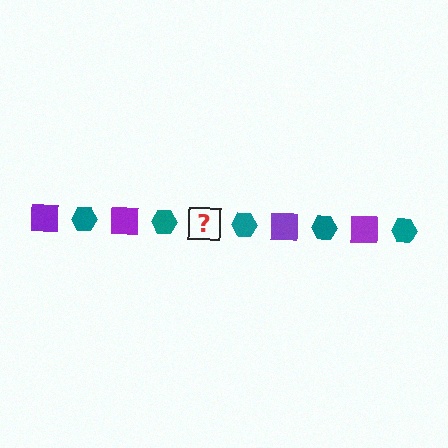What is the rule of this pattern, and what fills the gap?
The rule is that the pattern alternates between purple square and teal hexagon. The gap should be filled with a purple square.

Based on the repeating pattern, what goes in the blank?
The blank should be a purple square.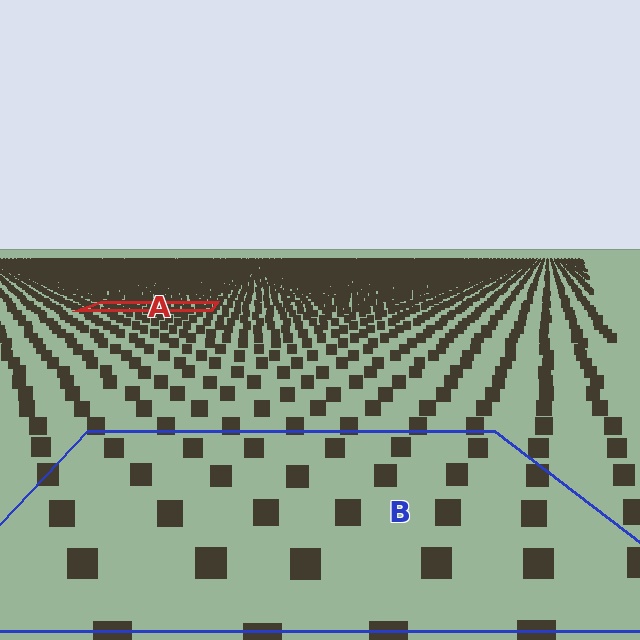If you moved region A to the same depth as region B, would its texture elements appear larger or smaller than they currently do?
They would appear larger. At a closer depth, the same texture elements are projected at a bigger on-screen size.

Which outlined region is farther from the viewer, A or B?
Region A is farther from the viewer — the texture elements inside it appear smaller and more densely packed.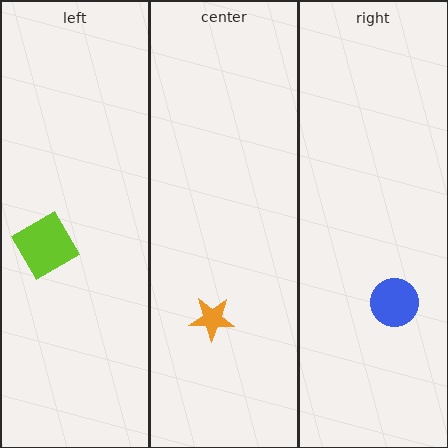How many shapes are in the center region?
1.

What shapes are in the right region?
The blue circle.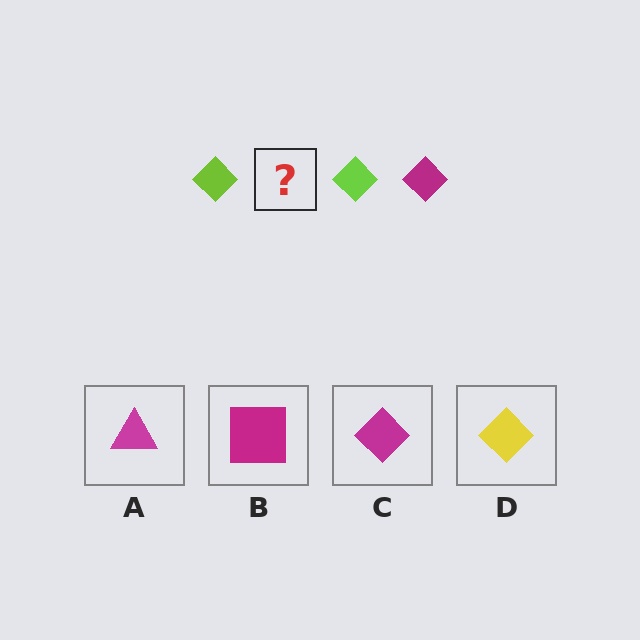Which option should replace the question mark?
Option C.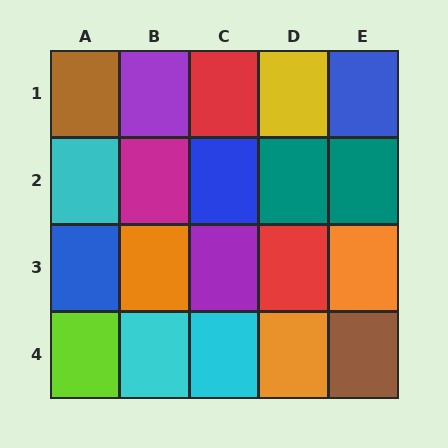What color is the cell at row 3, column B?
Orange.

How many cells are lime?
1 cell is lime.